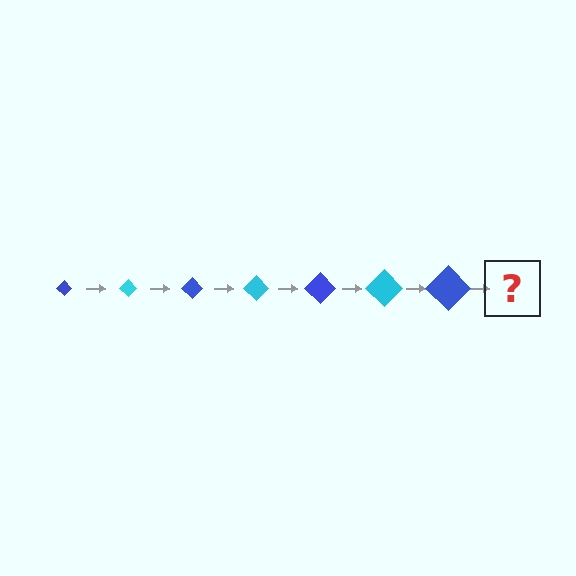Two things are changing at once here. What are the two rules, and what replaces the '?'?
The two rules are that the diamond grows larger each step and the color cycles through blue and cyan. The '?' should be a cyan diamond, larger than the previous one.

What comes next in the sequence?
The next element should be a cyan diamond, larger than the previous one.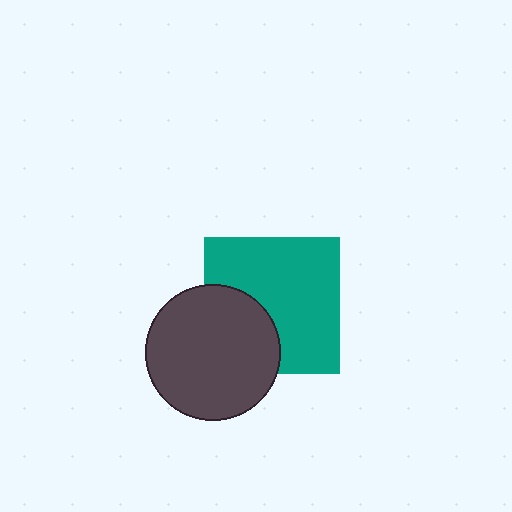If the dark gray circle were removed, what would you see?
You would see the complete teal square.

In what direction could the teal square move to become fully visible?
The teal square could move toward the upper-right. That would shift it out from behind the dark gray circle entirely.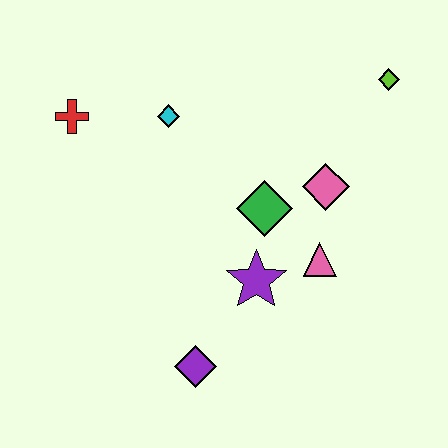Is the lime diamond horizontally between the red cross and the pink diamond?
No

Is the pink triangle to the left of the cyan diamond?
No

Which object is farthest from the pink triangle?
The red cross is farthest from the pink triangle.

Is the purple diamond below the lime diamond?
Yes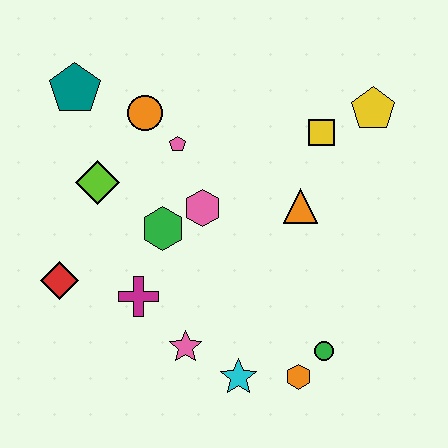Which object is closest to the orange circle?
The pink pentagon is closest to the orange circle.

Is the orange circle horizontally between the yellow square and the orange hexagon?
No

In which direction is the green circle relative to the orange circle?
The green circle is below the orange circle.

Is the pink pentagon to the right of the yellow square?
No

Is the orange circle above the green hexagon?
Yes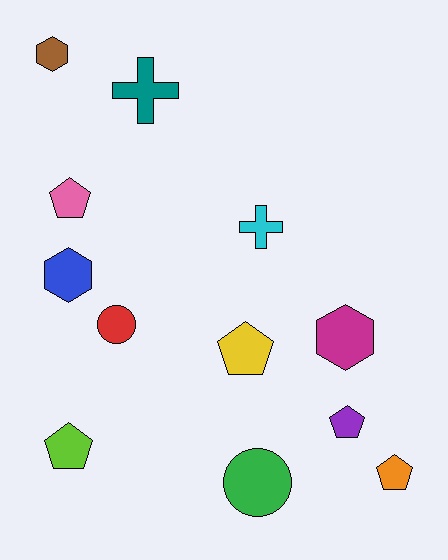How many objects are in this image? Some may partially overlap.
There are 12 objects.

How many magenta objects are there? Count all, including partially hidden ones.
There is 1 magenta object.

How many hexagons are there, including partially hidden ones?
There are 3 hexagons.